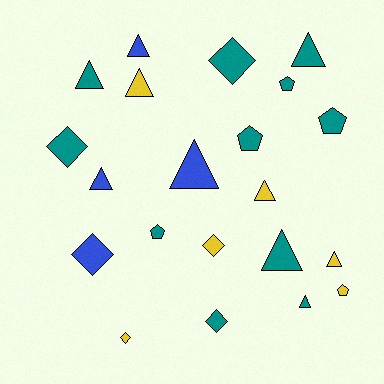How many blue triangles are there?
There are 3 blue triangles.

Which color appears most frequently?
Teal, with 11 objects.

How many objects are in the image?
There are 21 objects.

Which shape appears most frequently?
Triangle, with 10 objects.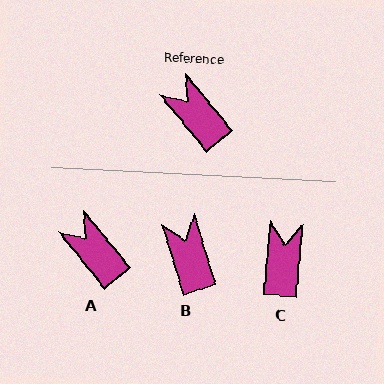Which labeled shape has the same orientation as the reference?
A.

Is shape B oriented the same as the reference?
No, it is off by about 23 degrees.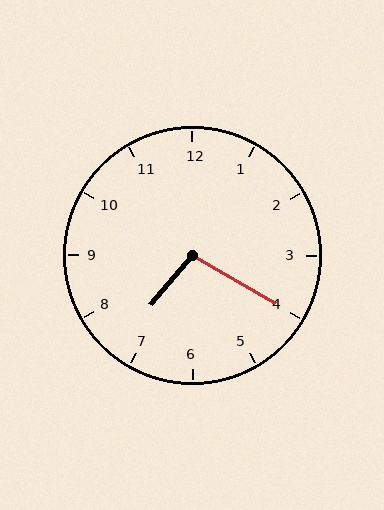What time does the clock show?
7:20.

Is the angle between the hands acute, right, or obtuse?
It is obtuse.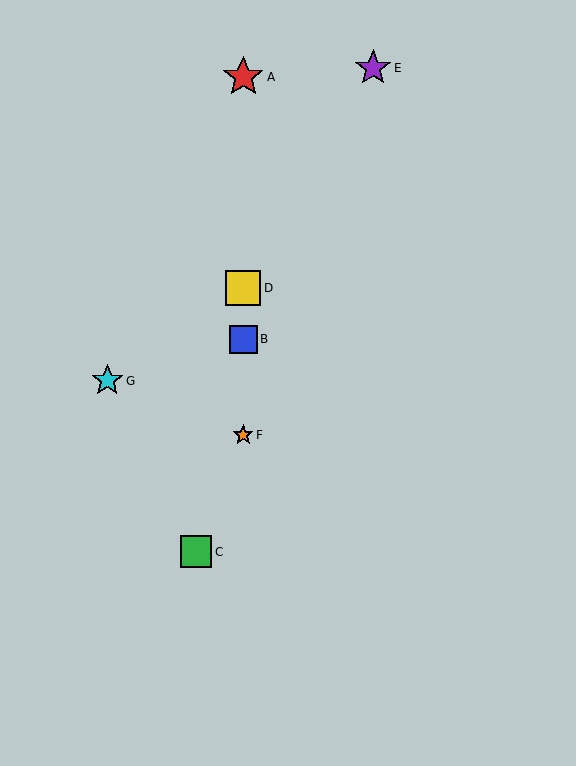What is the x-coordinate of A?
Object A is at x≈243.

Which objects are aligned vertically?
Objects A, B, D, F are aligned vertically.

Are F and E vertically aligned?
No, F is at x≈243 and E is at x≈373.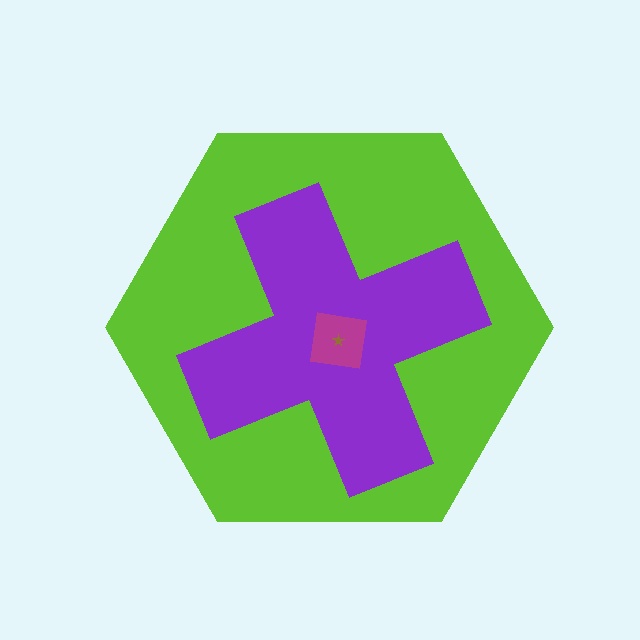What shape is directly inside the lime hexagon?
The purple cross.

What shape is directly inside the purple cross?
The magenta square.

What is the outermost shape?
The lime hexagon.